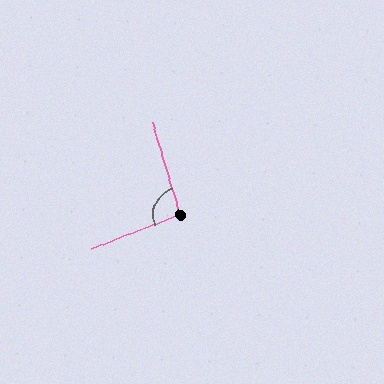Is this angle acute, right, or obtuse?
It is approximately a right angle.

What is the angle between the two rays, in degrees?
Approximately 95 degrees.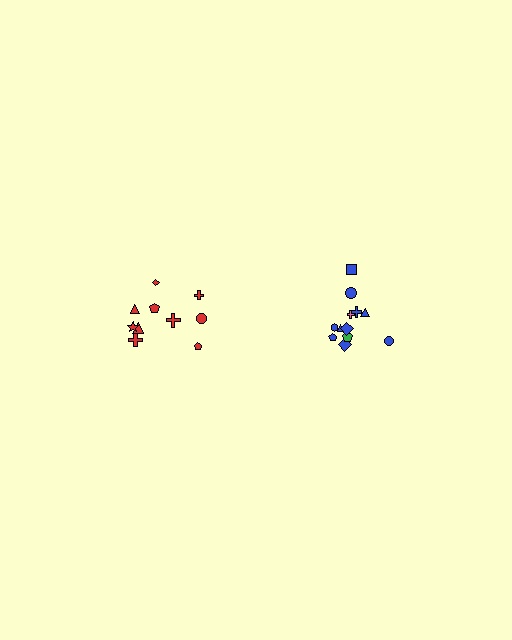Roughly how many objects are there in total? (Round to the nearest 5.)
Roughly 20 objects in total.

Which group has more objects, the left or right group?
The right group.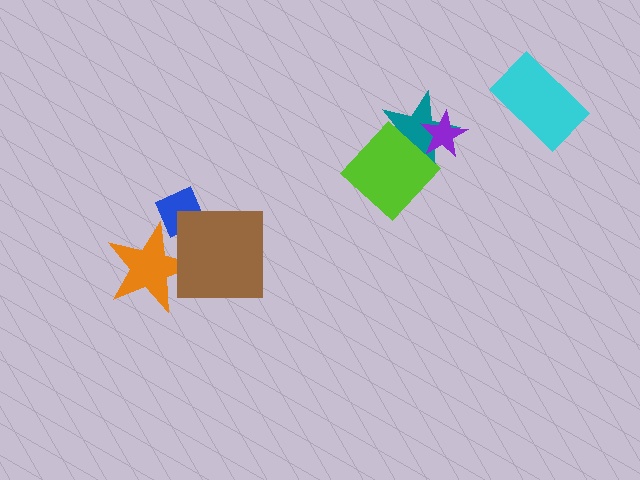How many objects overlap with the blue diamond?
2 objects overlap with the blue diamond.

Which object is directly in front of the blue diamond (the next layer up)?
The orange star is directly in front of the blue diamond.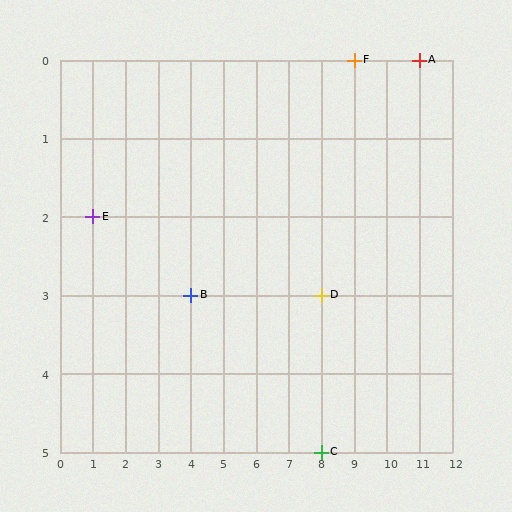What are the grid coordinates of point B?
Point B is at grid coordinates (4, 3).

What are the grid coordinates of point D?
Point D is at grid coordinates (8, 3).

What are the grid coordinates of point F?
Point F is at grid coordinates (9, 0).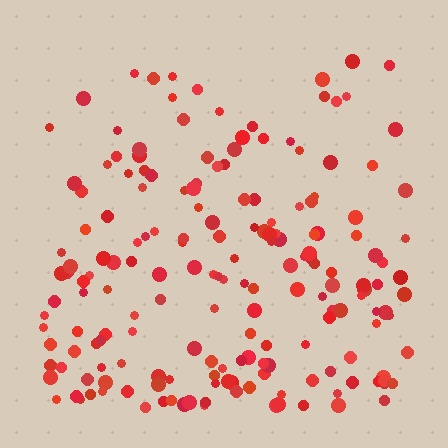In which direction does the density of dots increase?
From top to bottom, with the bottom side densest.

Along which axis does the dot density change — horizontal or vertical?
Vertical.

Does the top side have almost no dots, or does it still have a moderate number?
Still a moderate number, just noticeably fewer than the bottom.